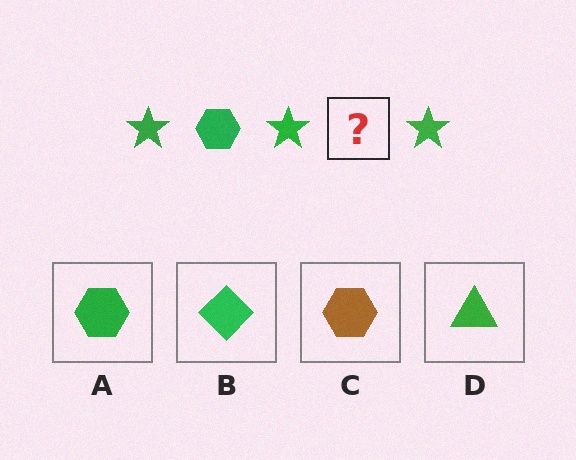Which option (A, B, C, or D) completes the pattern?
A.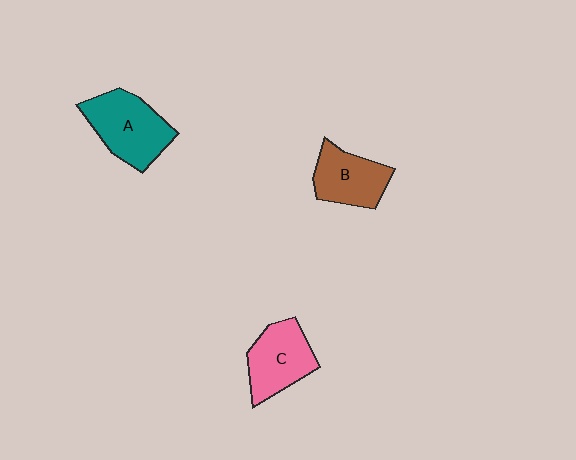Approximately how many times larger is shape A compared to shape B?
Approximately 1.3 times.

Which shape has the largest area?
Shape A (teal).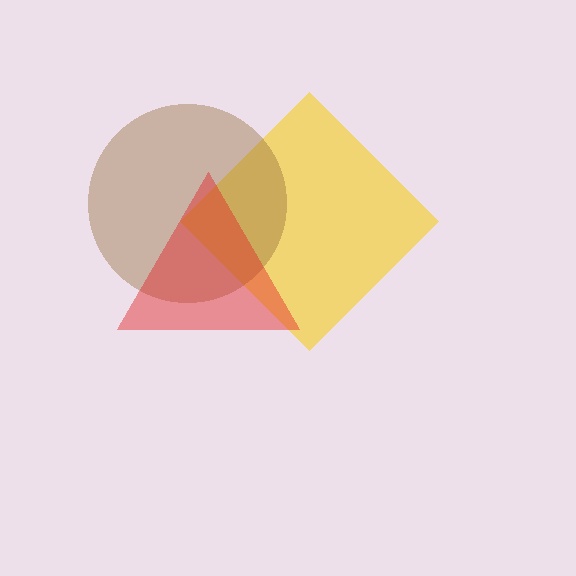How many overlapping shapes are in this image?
There are 3 overlapping shapes in the image.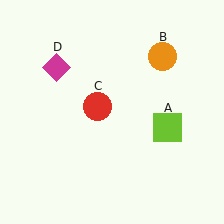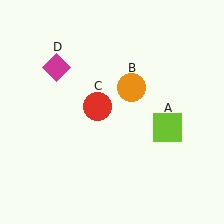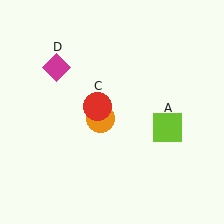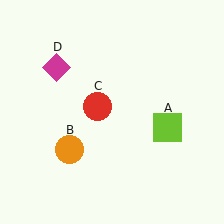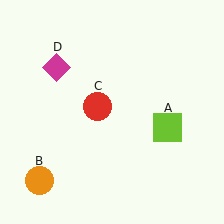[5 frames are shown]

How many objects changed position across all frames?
1 object changed position: orange circle (object B).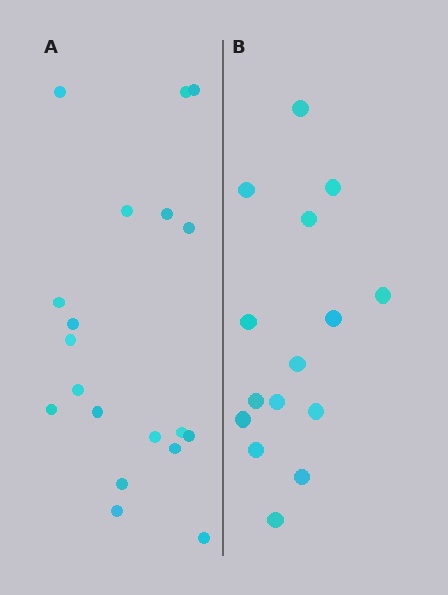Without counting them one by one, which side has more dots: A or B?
Region A (the left region) has more dots.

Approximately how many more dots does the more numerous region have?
Region A has about 4 more dots than region B.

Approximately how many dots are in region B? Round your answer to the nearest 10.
About 20 dots. (The exact count is 15, which rounds to 20.)